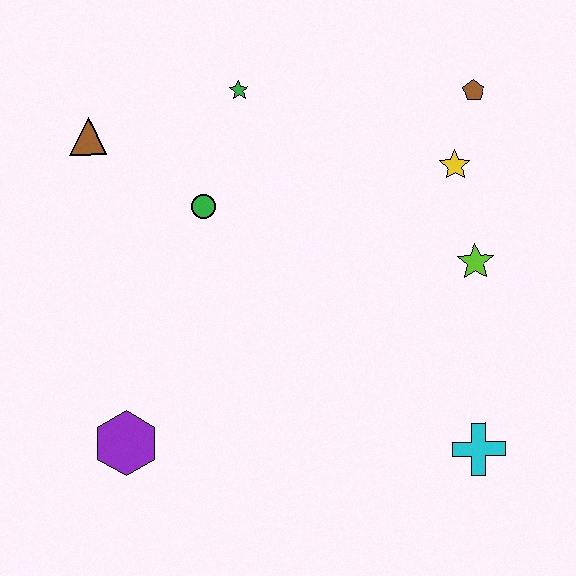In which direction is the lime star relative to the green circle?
The lime star is to the right of the green circle.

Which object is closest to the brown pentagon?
The yellow star is closest to the brown pentagon.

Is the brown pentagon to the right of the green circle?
Yes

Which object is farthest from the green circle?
The cyan cross is farthest from the green circle.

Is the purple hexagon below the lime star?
Yes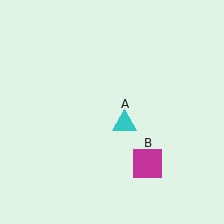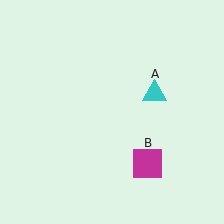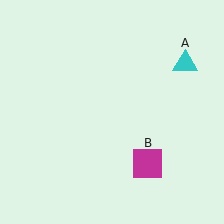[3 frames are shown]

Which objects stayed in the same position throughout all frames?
Magenta square (object B) remained stationary.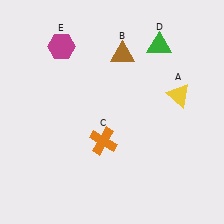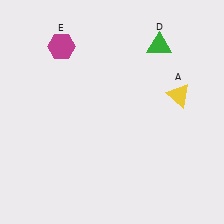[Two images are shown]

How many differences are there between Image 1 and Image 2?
There are 2 differences between the two images.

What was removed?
The brown triangle (B), the orange cross (C) were removed in Image 2.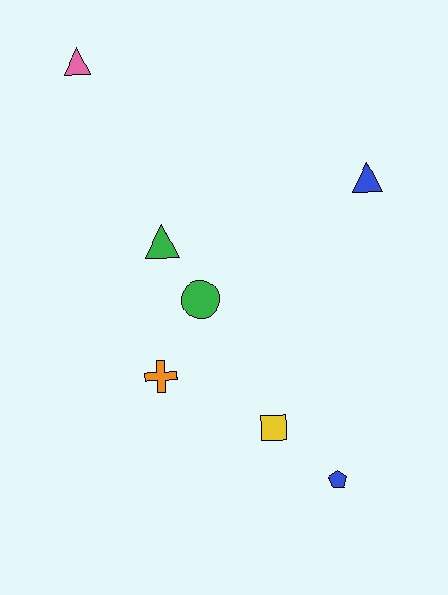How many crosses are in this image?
There is 1 cross.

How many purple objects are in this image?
There are no purple objects.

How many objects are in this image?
There are 7 objects.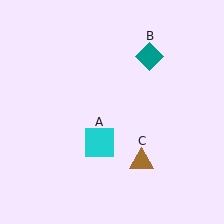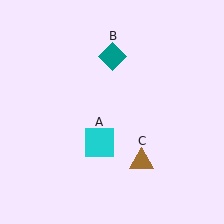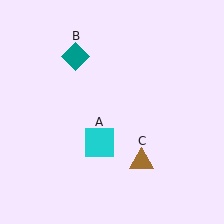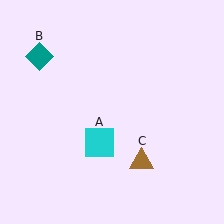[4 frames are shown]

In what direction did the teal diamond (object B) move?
The teal diamond (object B) moved left.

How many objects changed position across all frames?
1 object changed position: teal diamond (object B).